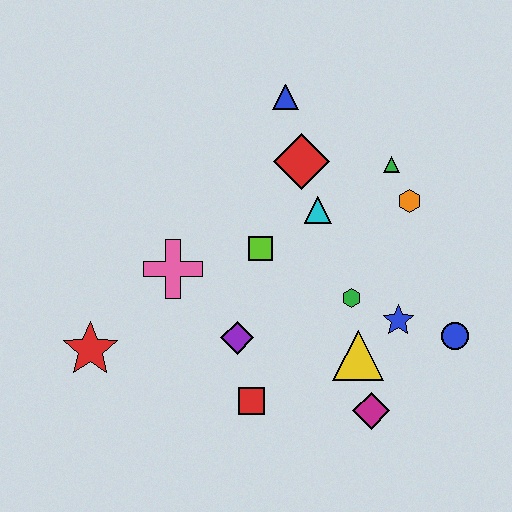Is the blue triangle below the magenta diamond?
No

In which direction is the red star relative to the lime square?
The red star is to the left of the lime square.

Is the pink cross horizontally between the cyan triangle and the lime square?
No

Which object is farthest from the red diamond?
The red star is farthest from the red diamond.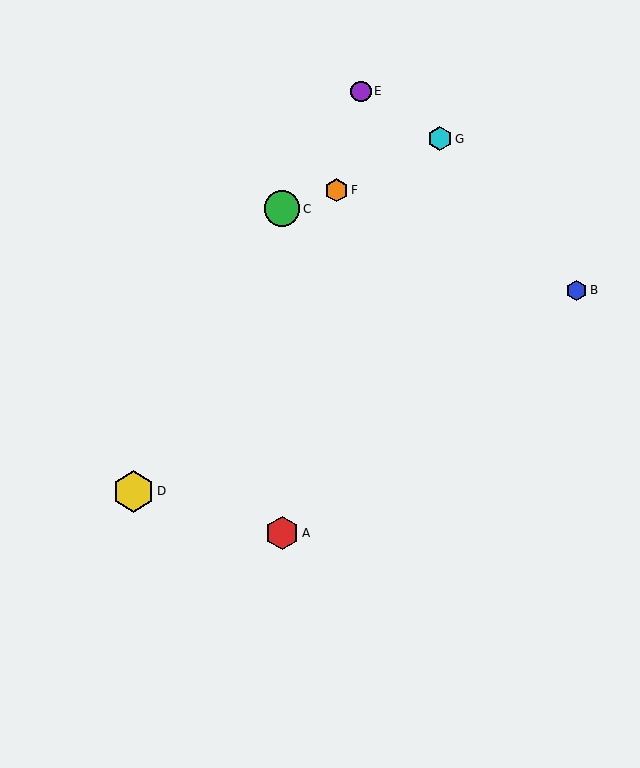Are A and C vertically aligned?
Yes, both are at x≈282.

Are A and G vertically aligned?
No, A is at x≈282 and G is at x≈440.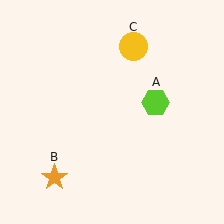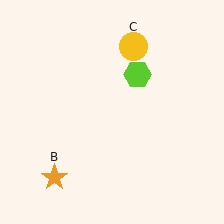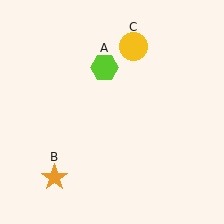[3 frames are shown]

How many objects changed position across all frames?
1 object changed position: lime hexagon (object A).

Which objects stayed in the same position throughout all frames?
Orange star (object B) and yellow circle (object C) remained stationary.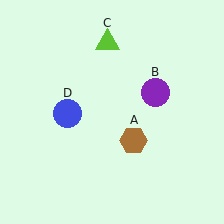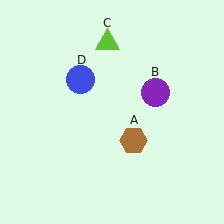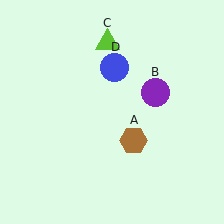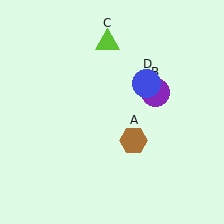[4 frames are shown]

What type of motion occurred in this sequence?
The blue circle (object D) rotated clockwise around the center of the scene.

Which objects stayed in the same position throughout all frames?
Brown hexagon (object A) and purple circle (object B) and lime triangle (object C) remained stationary.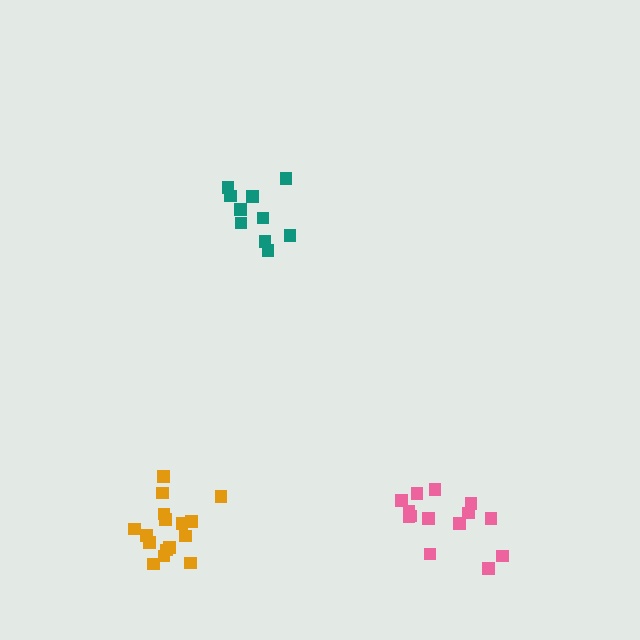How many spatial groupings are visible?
There are 3 spatial groupings.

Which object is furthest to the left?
The orange cluster is leftmost.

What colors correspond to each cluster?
The clusters are colored: teal, orange, pink.